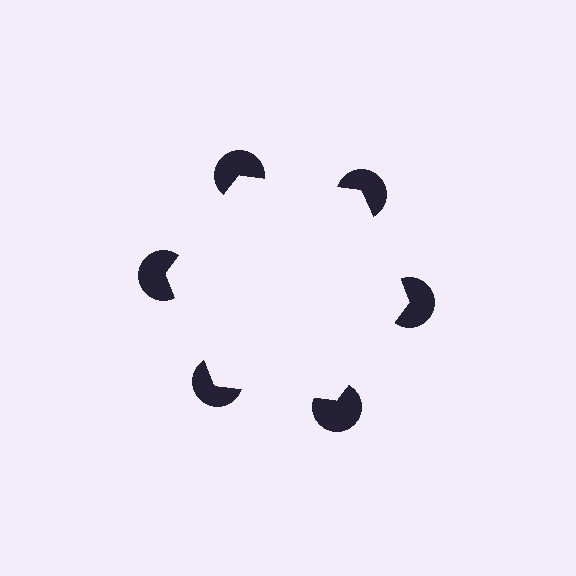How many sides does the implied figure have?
6 sides.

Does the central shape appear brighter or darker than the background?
It typically appears slightly brighter than the background, even though no actual brightness change is drawn.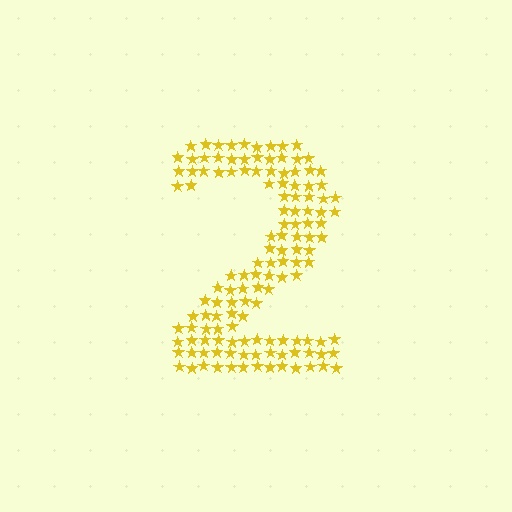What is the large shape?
The large shape is the digit 2.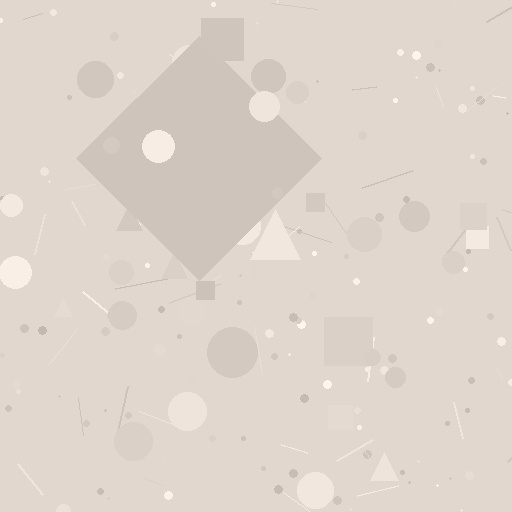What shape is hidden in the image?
A diamond is hidden in the image.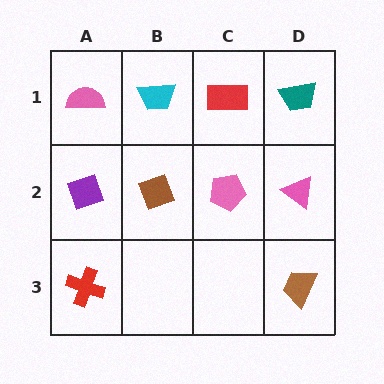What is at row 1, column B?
A cyan trapezoid.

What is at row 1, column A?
A pink semicircle.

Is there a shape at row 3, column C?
No, that cell is empty.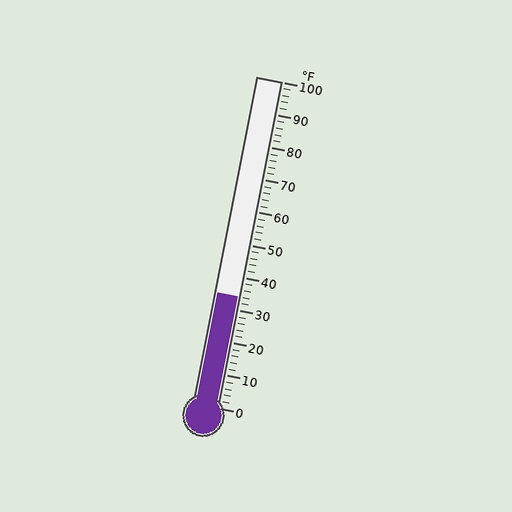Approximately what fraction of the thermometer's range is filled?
The thermometer is filled to approximately 35% of its range.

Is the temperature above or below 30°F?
The temperature is above 30°F.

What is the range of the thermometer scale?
The thermometer scale ranges from 0°F to 100°F.